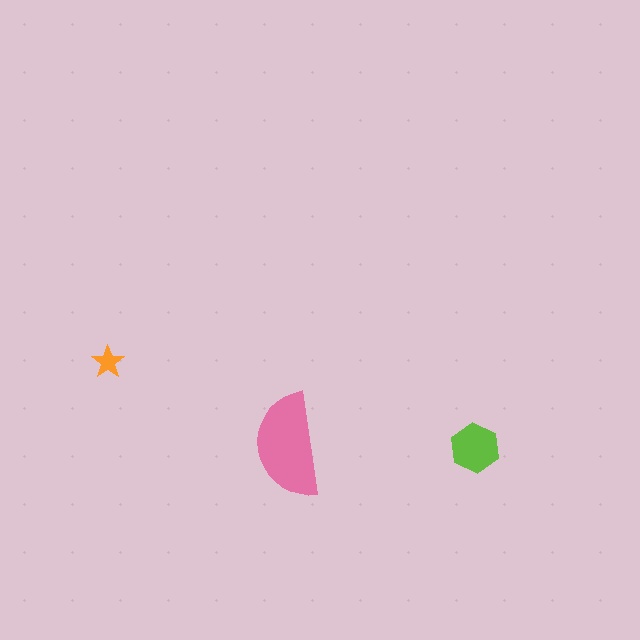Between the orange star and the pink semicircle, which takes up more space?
The pink semicircle.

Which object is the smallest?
The orange star.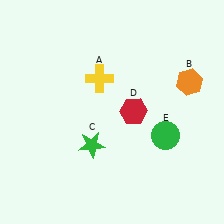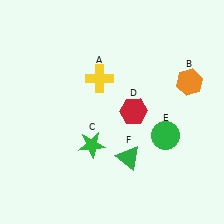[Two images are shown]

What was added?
A green triangle (F) was added in Image 2.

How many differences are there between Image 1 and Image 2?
There is 1 difference between the two images.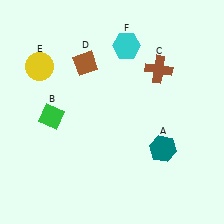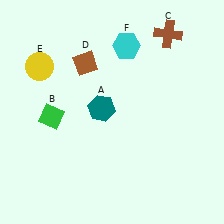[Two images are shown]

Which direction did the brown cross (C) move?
The brown cross (C) moved up.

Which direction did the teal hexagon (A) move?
The teal hexagon (A) moved left.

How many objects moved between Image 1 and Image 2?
2 objects moved between the two images.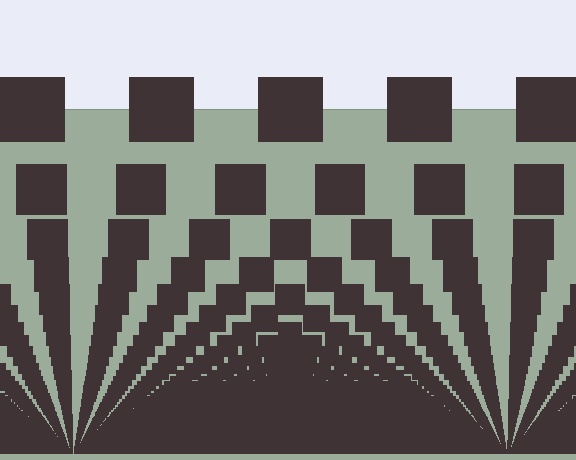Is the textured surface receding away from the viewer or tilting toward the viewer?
The surface appears to tilt toward the viewer. Texture elements get larger and sparser toward the top.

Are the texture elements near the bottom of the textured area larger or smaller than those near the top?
Smaller. The gradient is inverted — elements near the bottom are smaller and denser.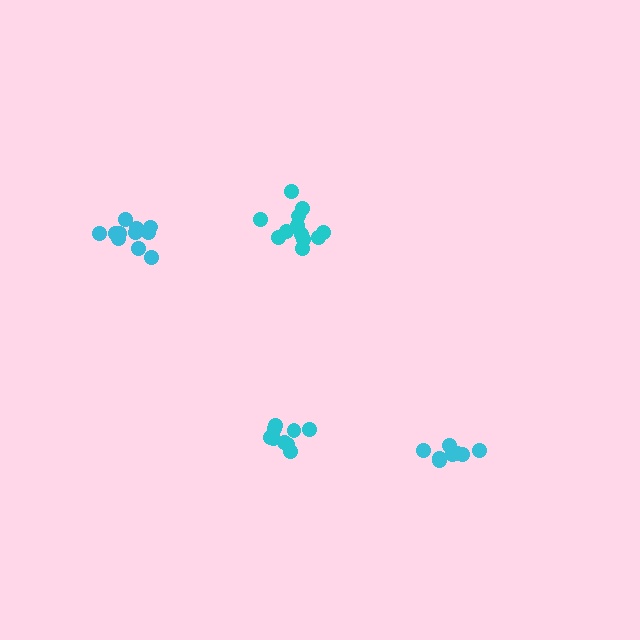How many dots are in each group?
Group 1: 8 dots, Group 2: 9 dots, Group 3: 11 dots, Group 4: 12 dots (40 total).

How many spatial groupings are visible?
There are 4 spatial groupings.